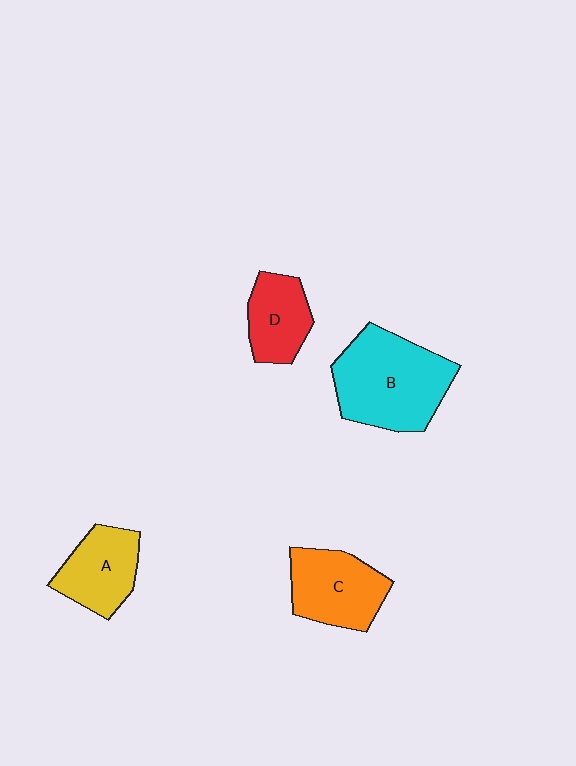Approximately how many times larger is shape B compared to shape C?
Approximately 1.5 times.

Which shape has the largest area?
Shape B (cyan).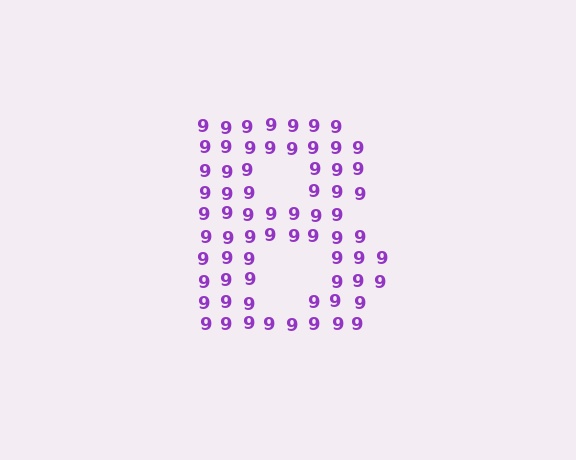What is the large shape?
The large shape is the letter B.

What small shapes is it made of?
It is made of small digit 9's.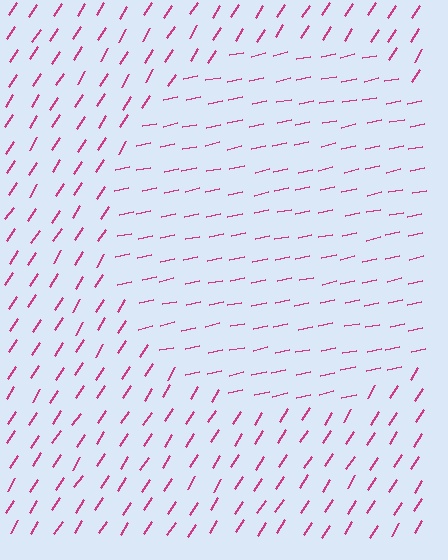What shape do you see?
I see a circle.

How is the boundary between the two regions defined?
The boundary is defined purely by a change in line orientation (approximately 45 degrees difference). All lines are the same color and thickness.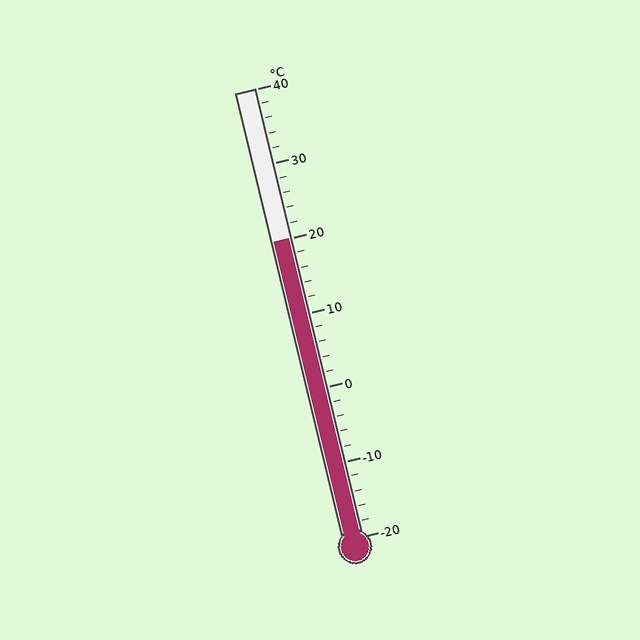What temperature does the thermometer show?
The thermometer shows approximately 20°C.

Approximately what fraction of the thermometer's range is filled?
The thermometer is filled to approximately 65% of its range.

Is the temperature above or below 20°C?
The temperature is at 20°C.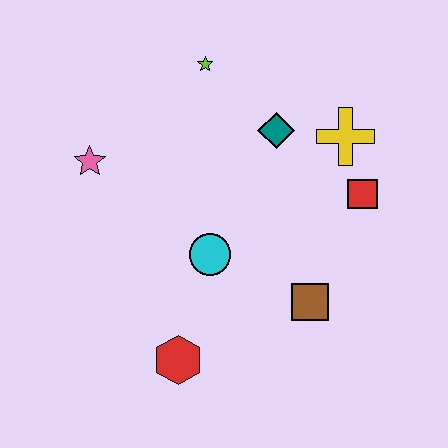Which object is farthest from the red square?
The pink star is farthest from the red square.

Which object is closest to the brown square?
The cyan circle is closest to the brown square.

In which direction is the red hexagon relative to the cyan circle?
The red hexagon is below the cyan circle.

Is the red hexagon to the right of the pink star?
Yes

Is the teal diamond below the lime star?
Yes